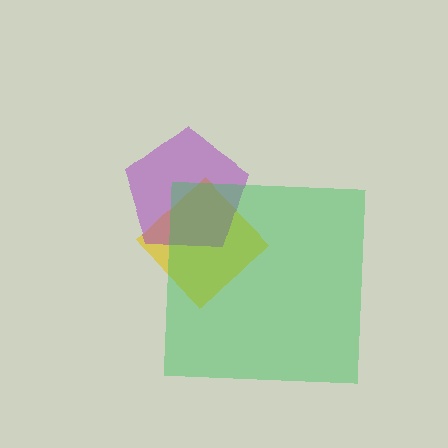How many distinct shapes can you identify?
There are 3 distinct shapes: a yellow diamond, a purple pentagon, a green square.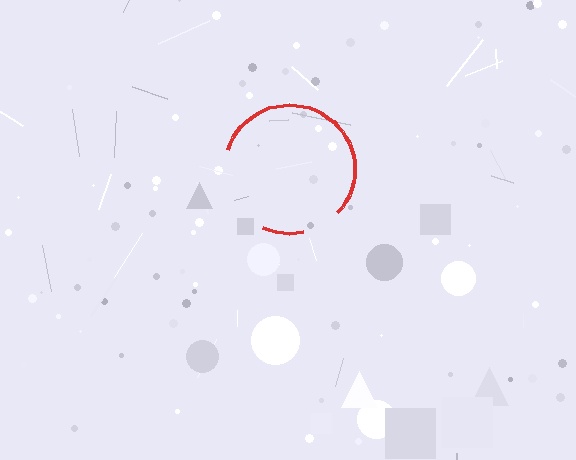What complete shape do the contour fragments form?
The contour fragments form a circle.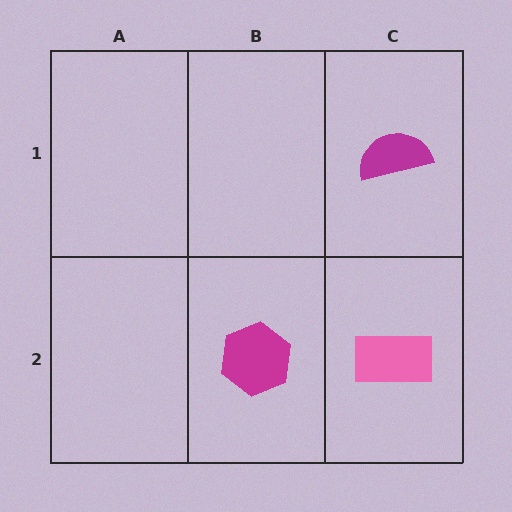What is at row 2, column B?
A magenta hexagon.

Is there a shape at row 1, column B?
No, that cell is empty.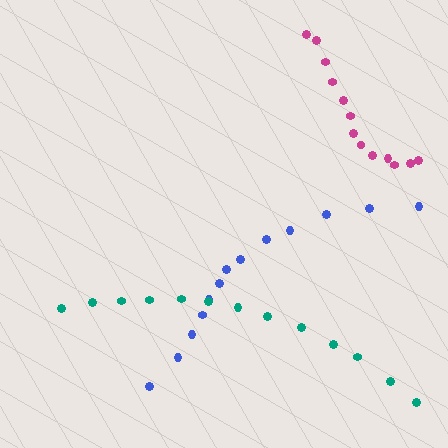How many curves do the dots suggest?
There are 3 distinct paths.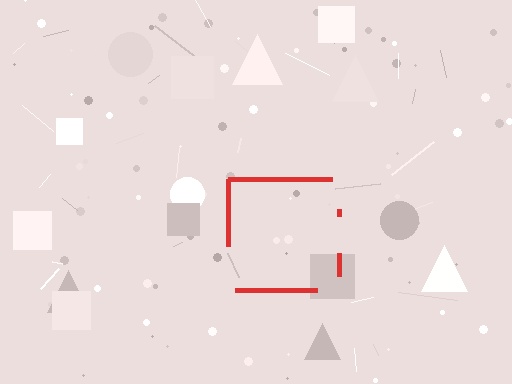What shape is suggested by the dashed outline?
The dashed outline suggests a square.